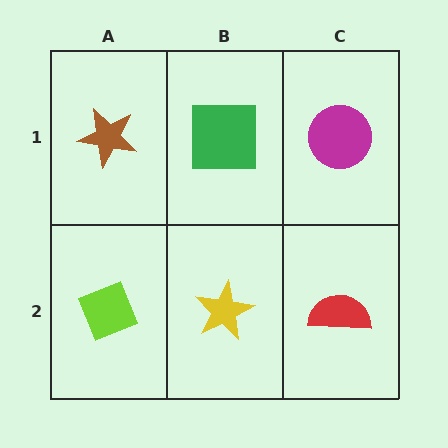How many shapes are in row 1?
3 shapes.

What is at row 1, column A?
A brown star.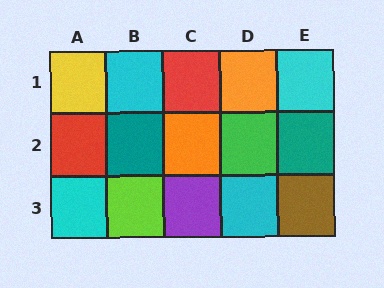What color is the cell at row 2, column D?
Green.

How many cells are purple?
1 cell is purple.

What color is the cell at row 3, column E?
Brown.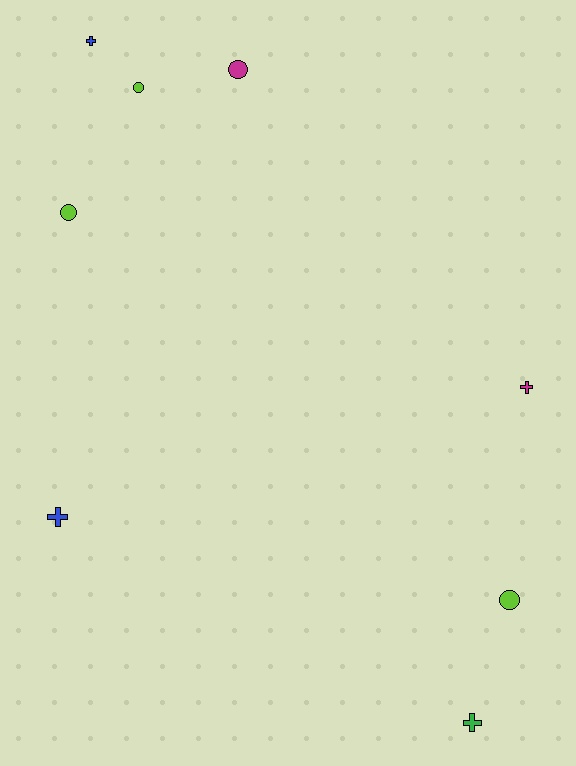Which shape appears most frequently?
Circle, with 4 objects.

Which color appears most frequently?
Lime, with 3 objects.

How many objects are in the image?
There are 8 objects.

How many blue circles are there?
There are no blue circles.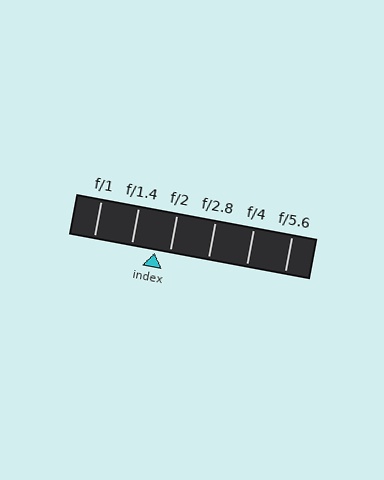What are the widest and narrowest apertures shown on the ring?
The widest aperture shown is f/1 and the narrowest is f/5.6.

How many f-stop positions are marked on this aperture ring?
There are 6 f-stop positions marked.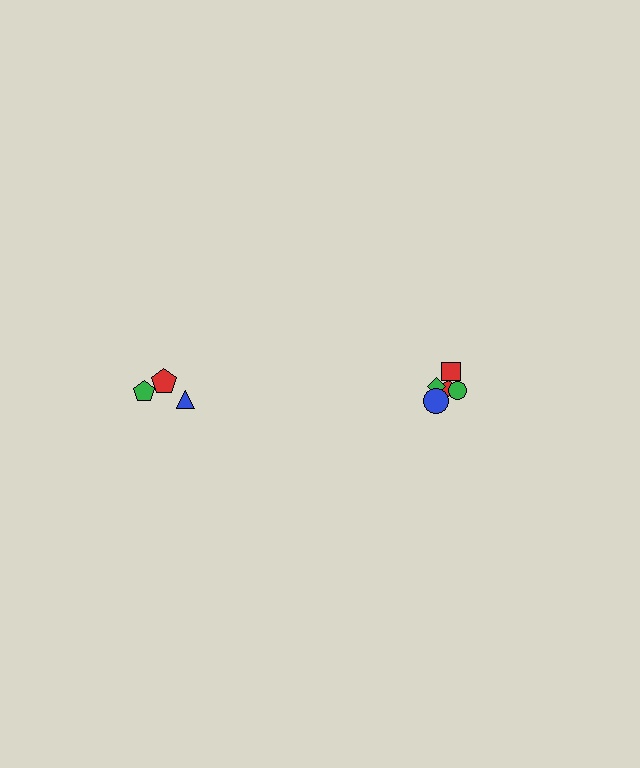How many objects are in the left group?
There are 3 objects.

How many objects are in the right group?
There are 5 objects.